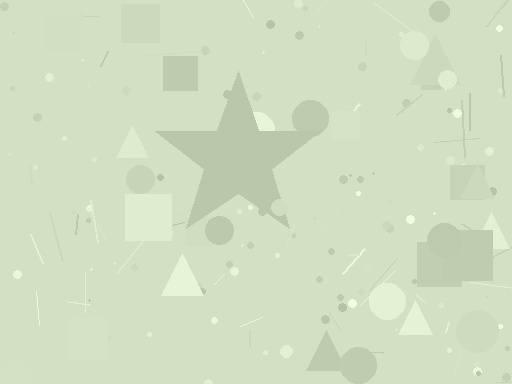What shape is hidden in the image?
A star is hidden in the image.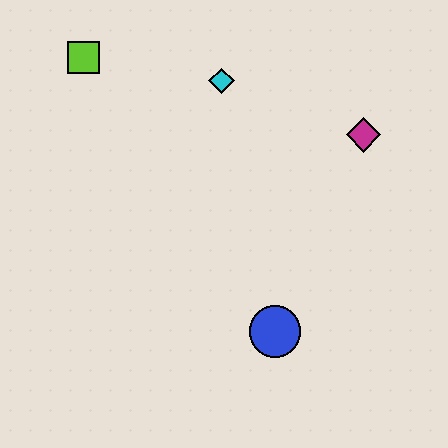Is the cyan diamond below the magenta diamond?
No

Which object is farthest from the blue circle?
The lime square is farthest from the blue circle.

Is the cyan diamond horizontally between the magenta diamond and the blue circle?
No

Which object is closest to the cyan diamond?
The lime square is closest to the cyan diamond.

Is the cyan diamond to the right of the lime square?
Yes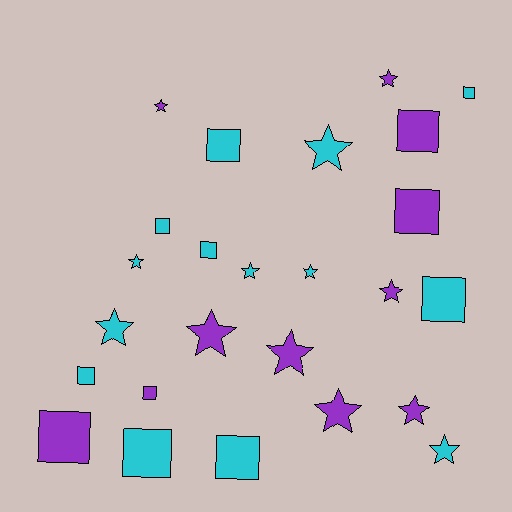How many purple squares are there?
There are 4 purple squares.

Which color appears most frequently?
Cyan, with 14 objects.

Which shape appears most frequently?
Star, with 13 objects.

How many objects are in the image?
There are 25 objects.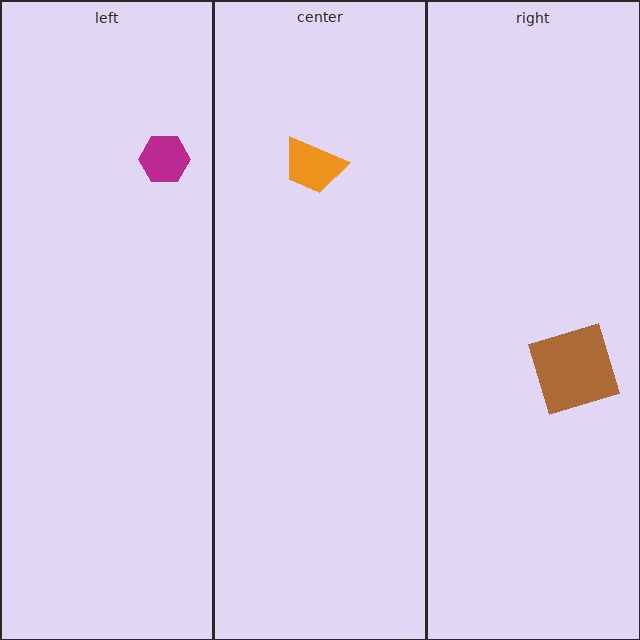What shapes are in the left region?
The magenta hexagon.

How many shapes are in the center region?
1.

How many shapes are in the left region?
1.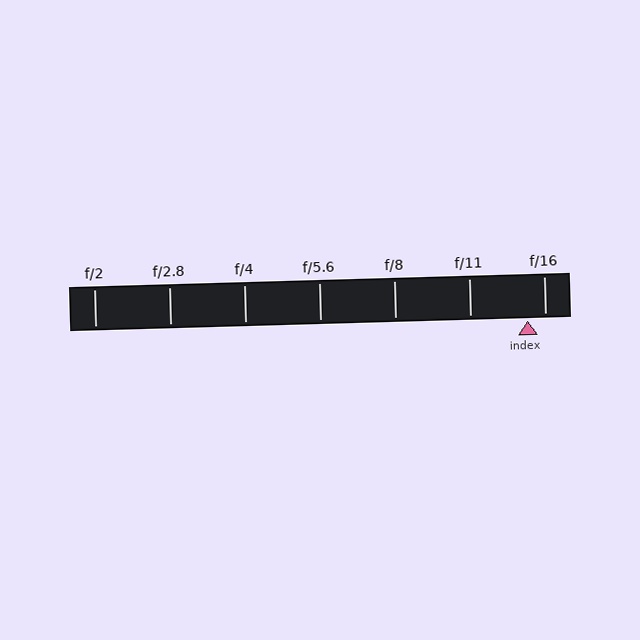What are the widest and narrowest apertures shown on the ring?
The widest aperture shown is f/2 and the narrowest is f/16.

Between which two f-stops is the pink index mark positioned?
The index mark is between f/11 and f/16.